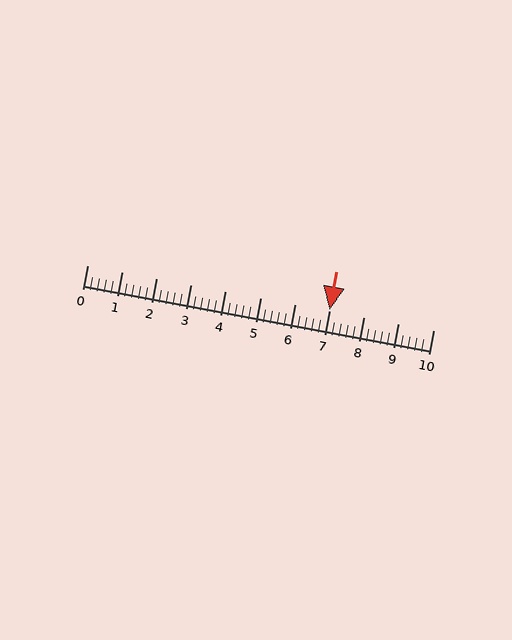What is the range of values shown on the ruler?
The ruler shows values from 0 to 10.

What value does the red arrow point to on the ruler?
The red arrow points to approximately 7.0.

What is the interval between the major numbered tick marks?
The major tick marks are spaced 1 units apart.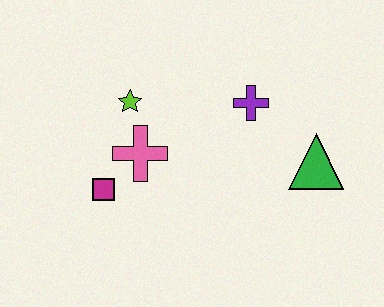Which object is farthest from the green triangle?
The magenta square is farthest from the green triangle.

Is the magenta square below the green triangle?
Yes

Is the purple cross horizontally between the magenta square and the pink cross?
No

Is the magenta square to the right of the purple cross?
No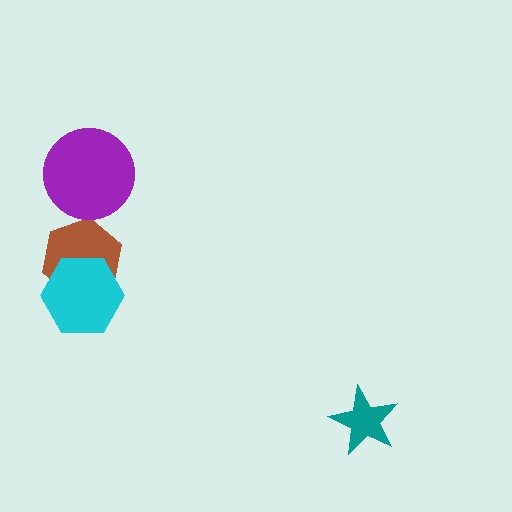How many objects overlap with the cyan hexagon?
1 object overlaps with the cyan hexagon.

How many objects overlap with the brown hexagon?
1 object overlaps with the brown hexagon.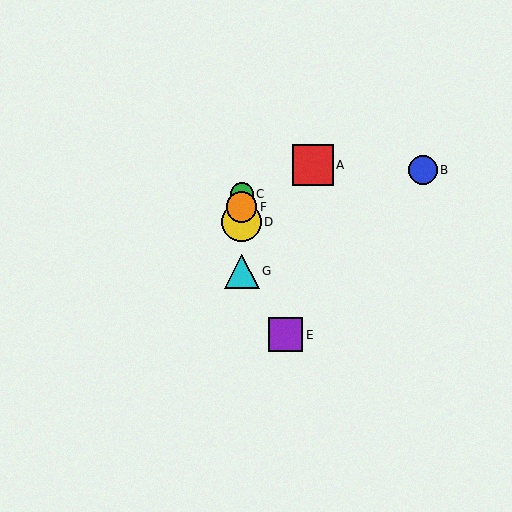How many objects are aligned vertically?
4 objects (C, D, F, G) are aligned vertically.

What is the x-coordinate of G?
Object G is at x≈242.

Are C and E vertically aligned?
No, C is at x≈242 and E is at x≈286.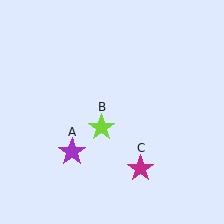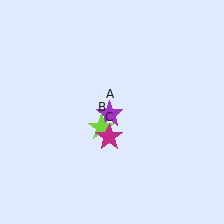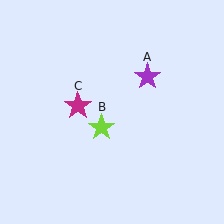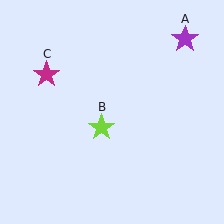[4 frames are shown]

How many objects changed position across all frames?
2 objects changed position: purple star (object A), magenta star (object C).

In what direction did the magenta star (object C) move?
The magenta star (object C) moved up and to the left.